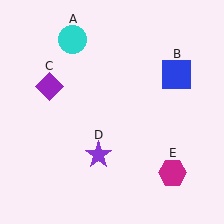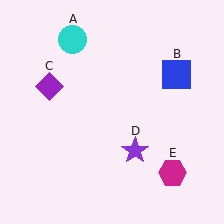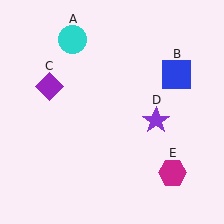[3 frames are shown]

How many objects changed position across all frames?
1 object changed position: purple star (object D).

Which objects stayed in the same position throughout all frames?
Cyan circle (object A) and blue square (object B) and purple diamond (object C) and magenta hexagon (object E) remained stationary.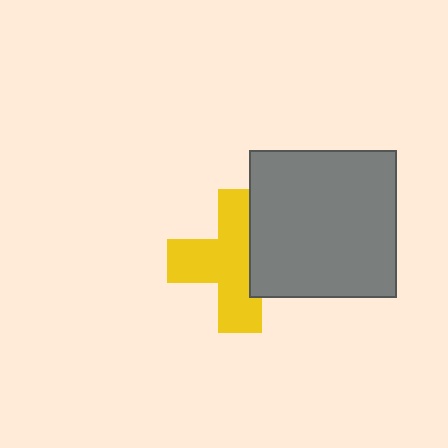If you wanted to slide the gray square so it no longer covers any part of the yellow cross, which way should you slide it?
Slide it right — that is the most direct way to separate the two shapes.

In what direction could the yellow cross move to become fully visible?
The yellow cross could move left. That would shift it out from behind the gray square entirely.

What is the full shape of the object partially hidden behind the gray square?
The partially hidden object is a yellow cross.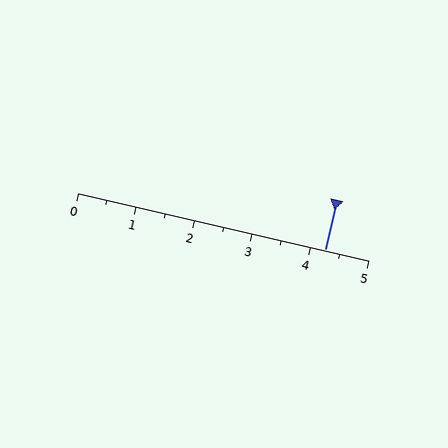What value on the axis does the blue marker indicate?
The marker indicates approximately 4.2.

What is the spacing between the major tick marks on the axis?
The major ticks are spaced 1 apart.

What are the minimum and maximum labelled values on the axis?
The axis runs from 0 to 5.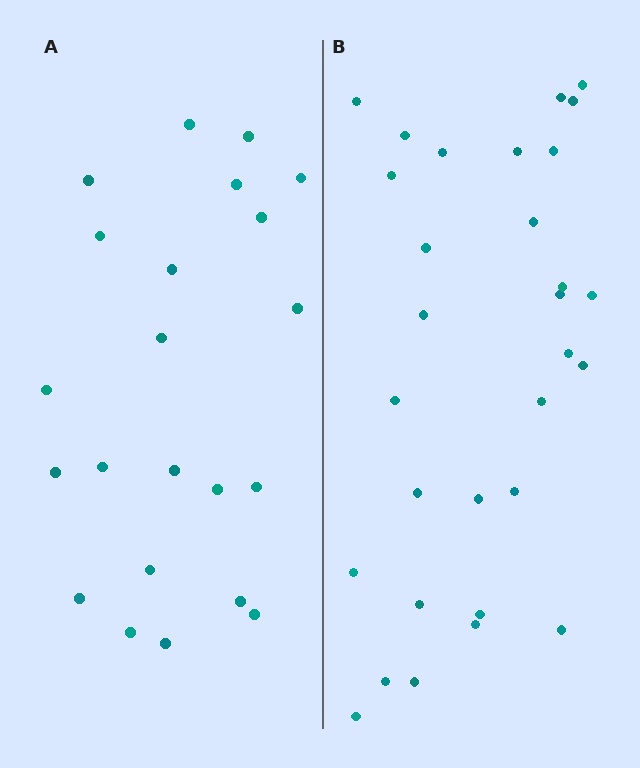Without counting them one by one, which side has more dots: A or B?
Region B (the right region) has more dots.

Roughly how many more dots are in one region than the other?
Region B has roughly 8 or so more dots than region A.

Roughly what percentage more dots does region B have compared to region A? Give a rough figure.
About 35% more.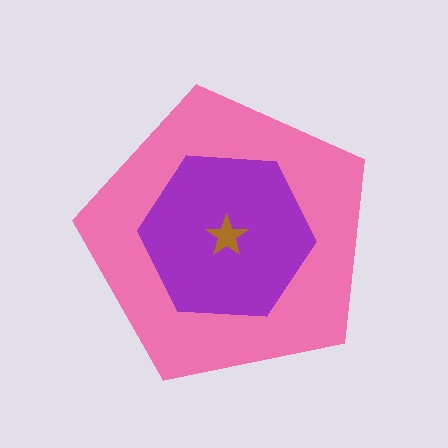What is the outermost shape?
The pink pentagon.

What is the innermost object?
The brown star.